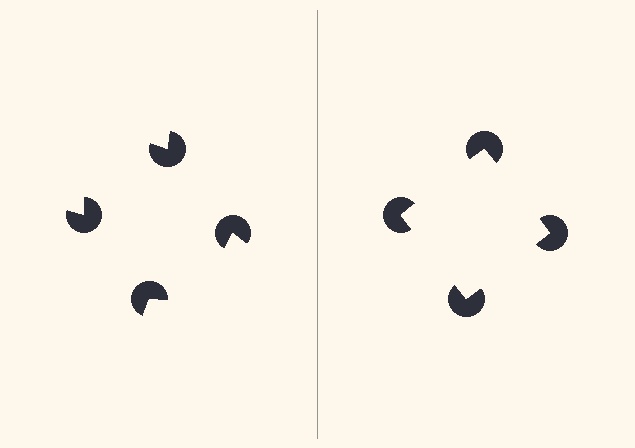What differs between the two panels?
The pac-man discs are positioned identically on both sides; only the wedge orientations differ. On the right they align to a square; on the left they are misaligned.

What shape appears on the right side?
An illusory square.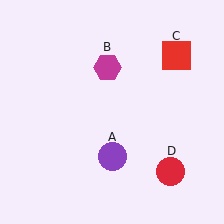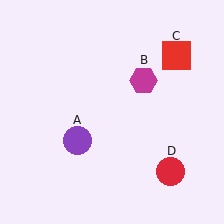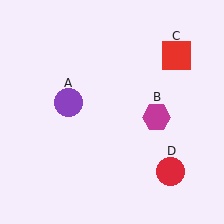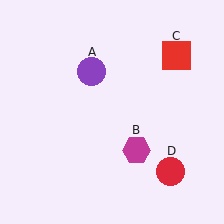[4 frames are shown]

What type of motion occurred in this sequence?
The purple circle (object A), magenta hexagon (object B) rotated clockwise around the center of the scene.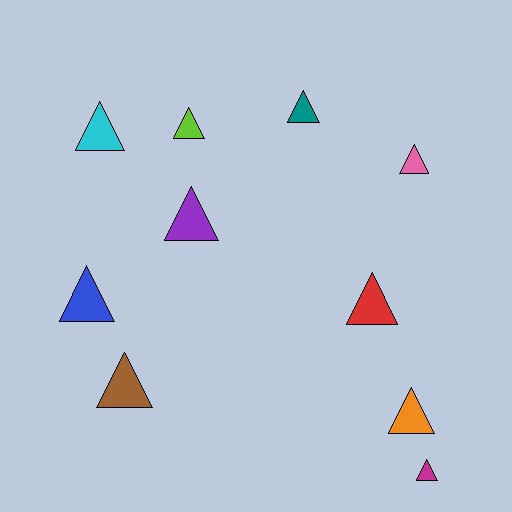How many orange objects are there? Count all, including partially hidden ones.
There is 1 orange object.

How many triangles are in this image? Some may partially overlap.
There are 10 triangles.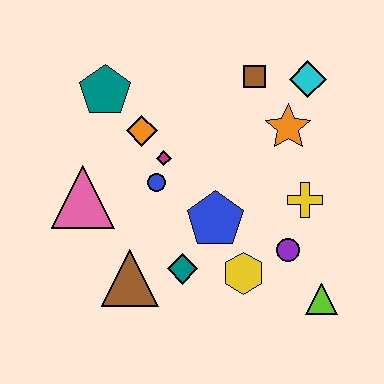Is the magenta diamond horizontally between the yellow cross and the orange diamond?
Yes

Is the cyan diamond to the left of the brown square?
No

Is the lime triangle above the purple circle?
No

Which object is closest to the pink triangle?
The blue circle is closest to the pink triangle.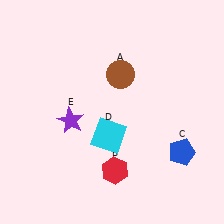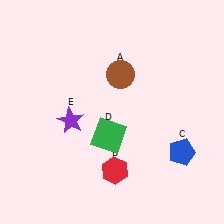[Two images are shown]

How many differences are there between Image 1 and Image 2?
There is 1 difference between the two images.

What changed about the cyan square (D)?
In Image 1, D is cyan. In Image 2, it changed to green.